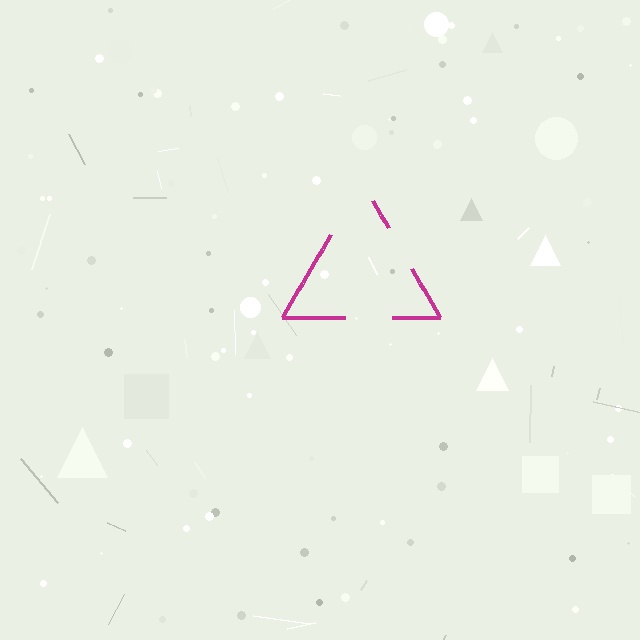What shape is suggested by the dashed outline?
The dashed outline suggests a triangle.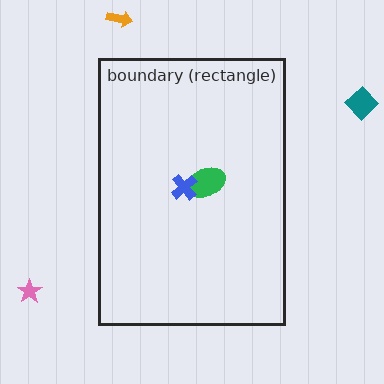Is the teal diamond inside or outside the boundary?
Outside.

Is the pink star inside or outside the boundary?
Outside.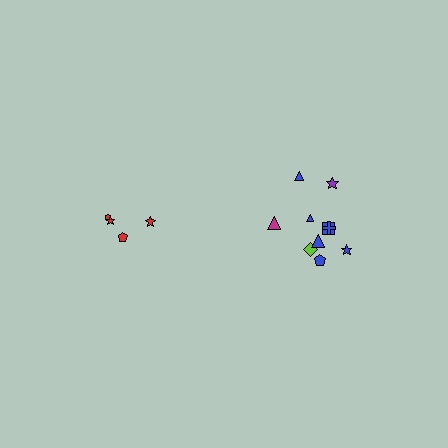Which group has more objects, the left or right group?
The right group.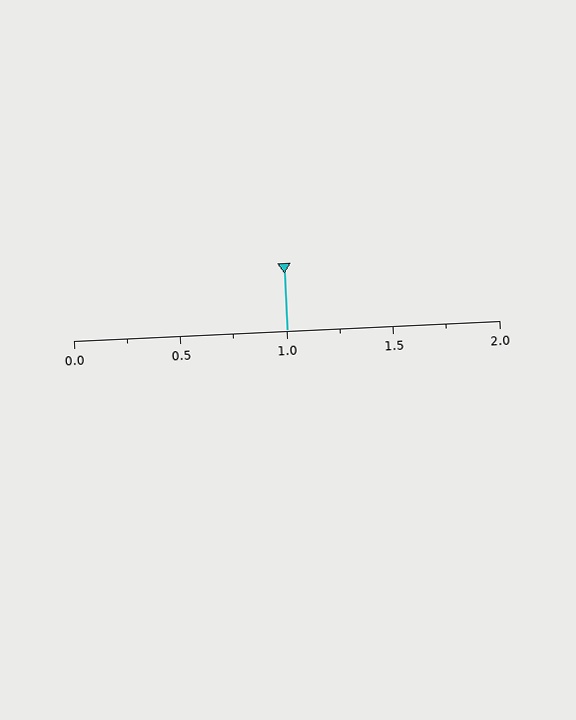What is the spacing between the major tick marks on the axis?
The major ticks are spaced 0.5 apart.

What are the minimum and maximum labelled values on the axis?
The axis runs from 0.0 to 2.0.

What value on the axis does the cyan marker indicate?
The marker indicates approximately 1.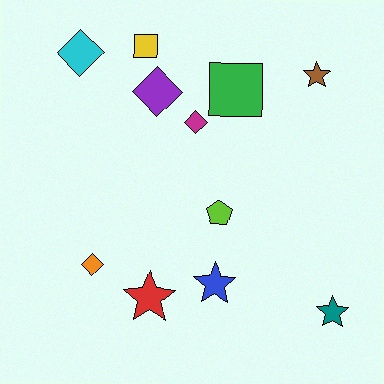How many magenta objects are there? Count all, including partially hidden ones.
There is 1 magenta object.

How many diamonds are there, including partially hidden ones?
There are 4 diamonds.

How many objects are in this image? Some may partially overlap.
There are 11 objects.